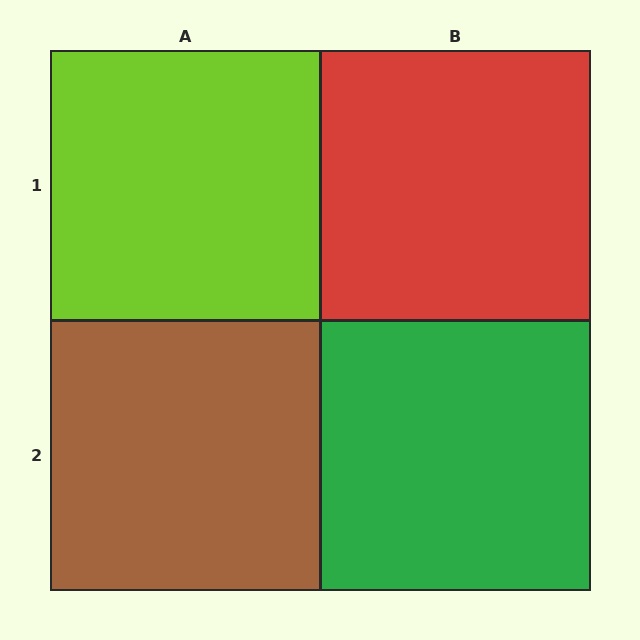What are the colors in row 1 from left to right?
Lime, red.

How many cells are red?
1 cell is red.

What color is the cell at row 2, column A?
Brown.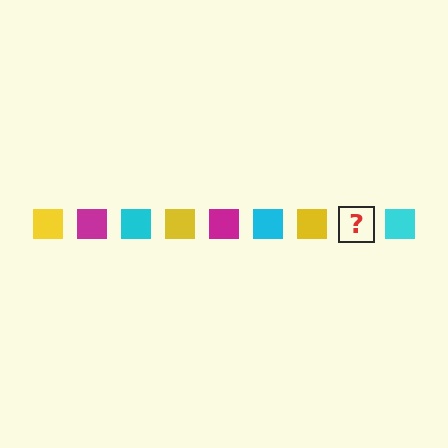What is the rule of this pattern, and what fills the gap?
The rule is that the pattern cycles through yellow, magenta, cyan squares. The gap should be filled with a magenta square.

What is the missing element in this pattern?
The missing element is a magenta square.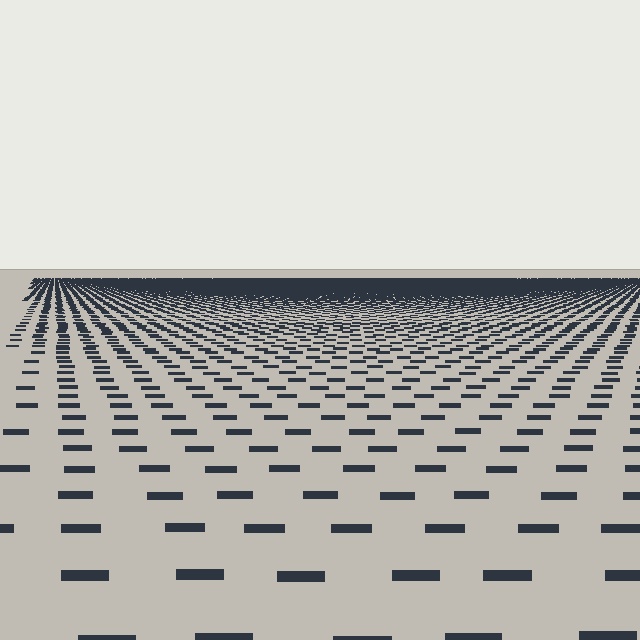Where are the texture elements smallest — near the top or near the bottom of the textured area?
Near the top.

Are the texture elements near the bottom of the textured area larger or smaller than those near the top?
Larger. Near the bottom, elements are closer to the viewer and appear at a bigger on-screen size.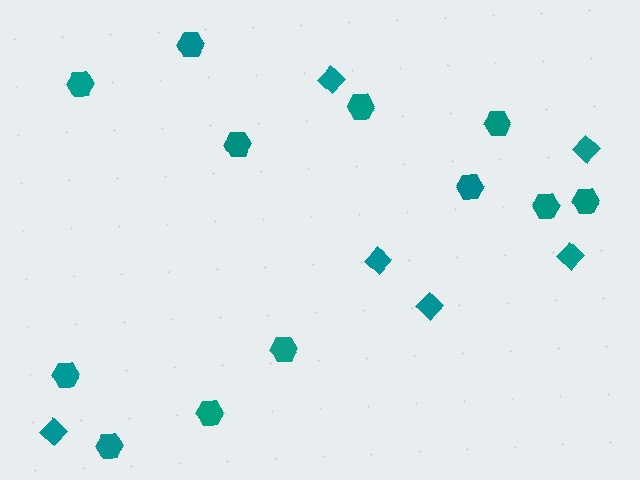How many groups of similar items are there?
There are 2 groups: one group of diamonds (6) and one group of hexagons (12).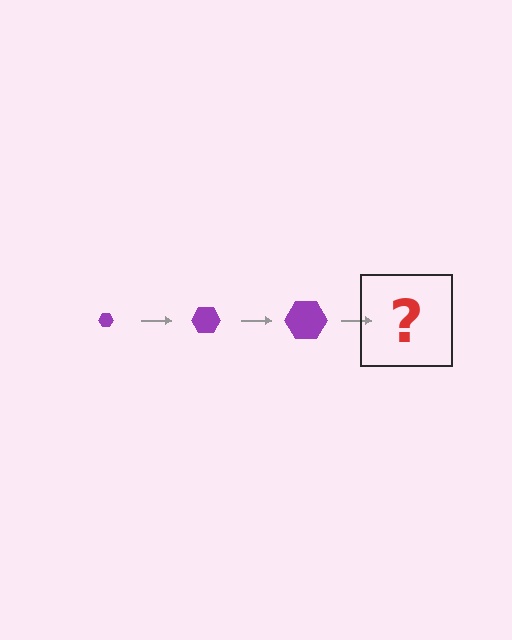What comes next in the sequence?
The next element should be a purple hexagon, larger than the previous one.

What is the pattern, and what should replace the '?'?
The pattern is that the hexagon gets progressively larger each step. The '?' should be a purple hexagon, larger than the previous one.